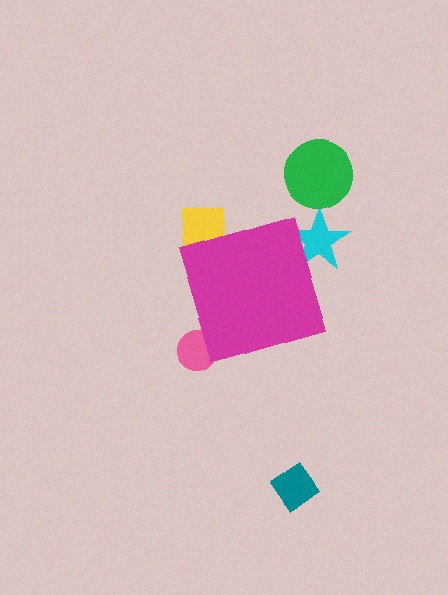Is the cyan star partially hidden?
Yes, the cyan star is partially hidden behind the magenta diamond.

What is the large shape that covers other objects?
A magenta diamond.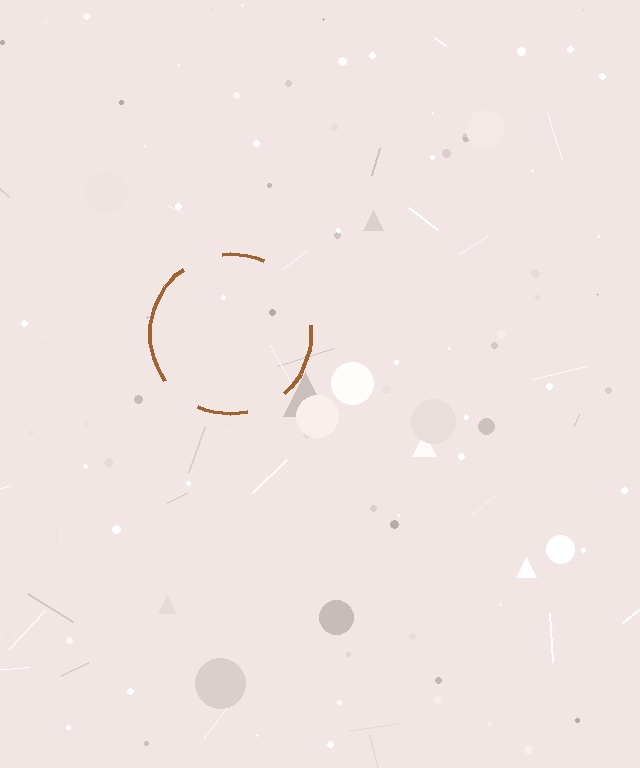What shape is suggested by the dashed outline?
The dashed outline suggests a circle.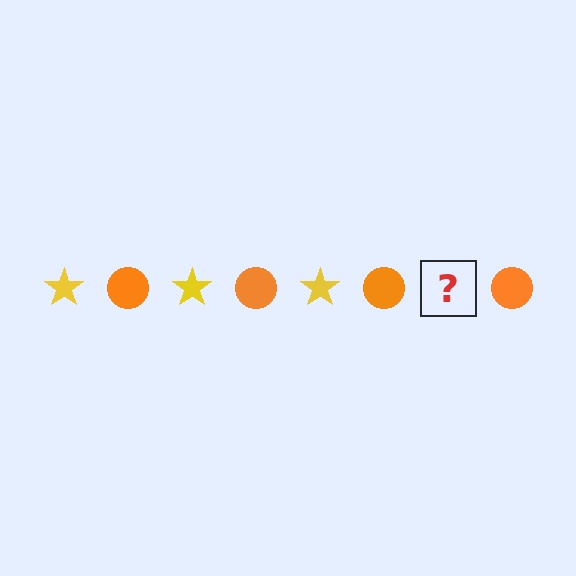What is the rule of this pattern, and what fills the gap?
The rule is that the pattern alternates between yellow star and orange circle. The gap should be filled with a yellow star.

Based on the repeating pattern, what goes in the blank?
The blank should be a yellow star.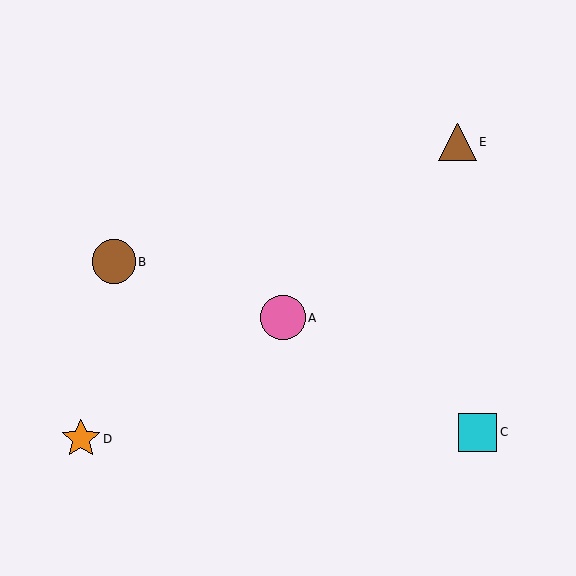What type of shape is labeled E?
Shape E is a brown triangle.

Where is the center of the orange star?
The center of the orange star is at (81, 439).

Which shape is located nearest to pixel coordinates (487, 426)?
The cyan square (labeled C) at (478, 432) is nearest to that location.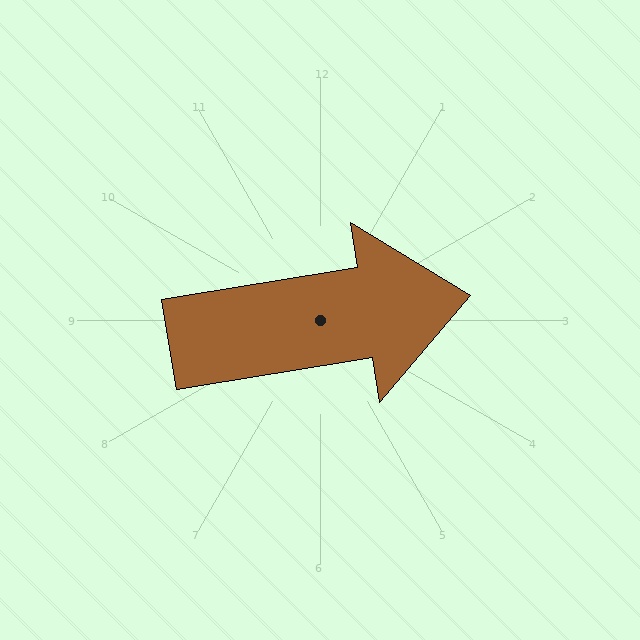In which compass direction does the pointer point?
East.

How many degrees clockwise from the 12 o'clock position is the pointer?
Approximately 81 degrees.